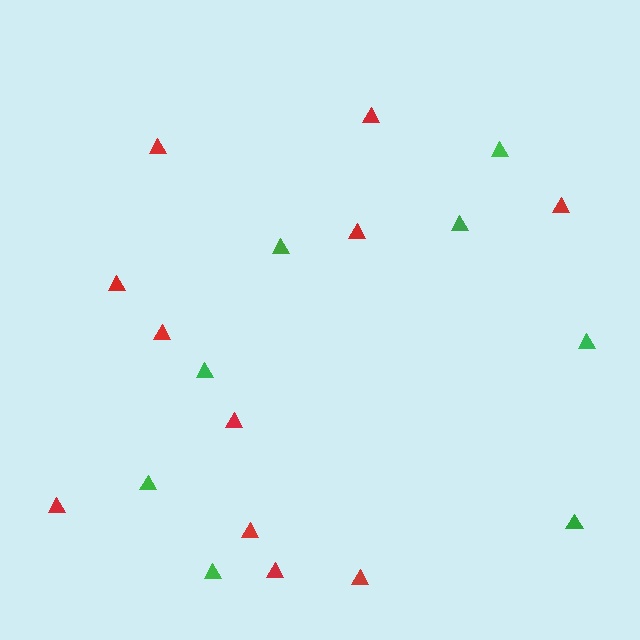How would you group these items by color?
There are 2 groups: one group of red triangles (11) and one group of green triangles (8).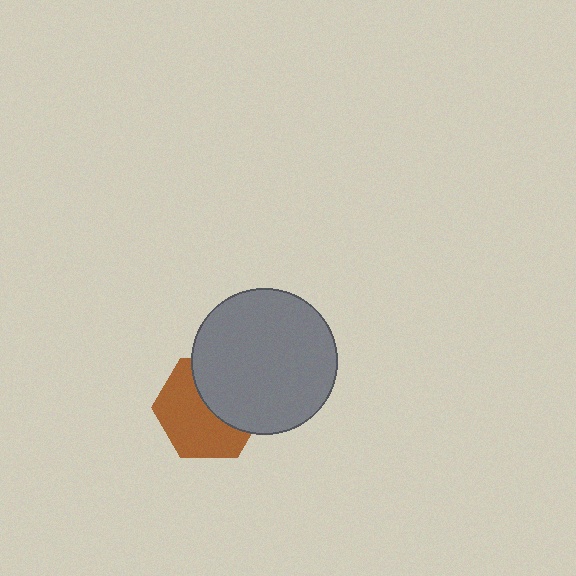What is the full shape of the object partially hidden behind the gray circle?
The partially hidden object is a brown hexagon.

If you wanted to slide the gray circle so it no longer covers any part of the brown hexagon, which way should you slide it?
Slide it toward the upper-right — that is the most direct way to separate the two shapes.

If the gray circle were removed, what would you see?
You would see the complete brown hexagon.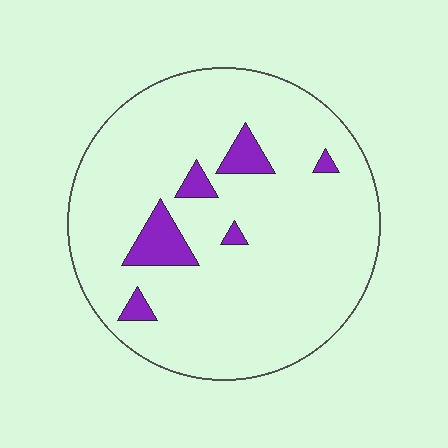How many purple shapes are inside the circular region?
6.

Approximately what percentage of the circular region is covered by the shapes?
Approximately 10%.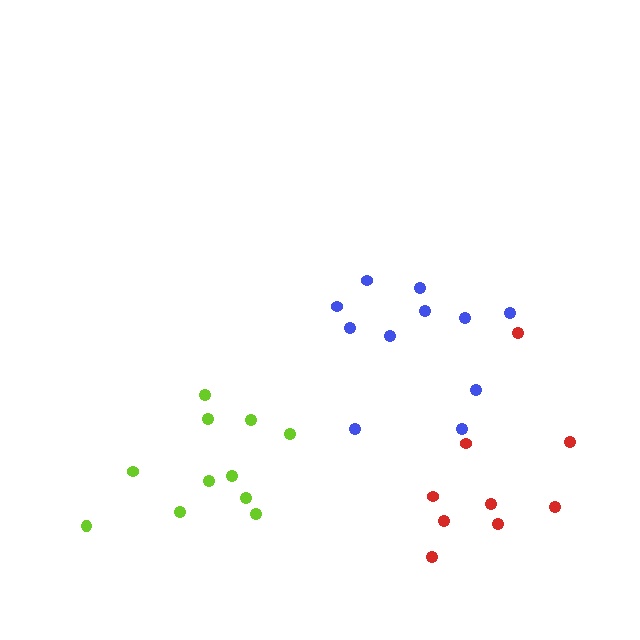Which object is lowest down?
The red cluster is bottommost.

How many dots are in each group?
Group 1: 11 dots, Group 2: 9 dots, Group 3: 11 dots (31 total).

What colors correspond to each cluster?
The clusters are colored: lime, red, blue.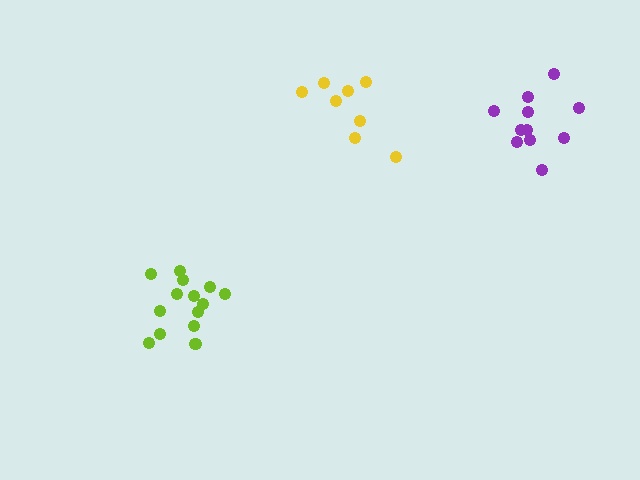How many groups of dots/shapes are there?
There are 3 groups.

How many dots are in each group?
Group 1: 8 dots, Group 2: 14 dots, Group 3: 11 dots (33 total).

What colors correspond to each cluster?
The clusters are colored: yellow, lime, purple.